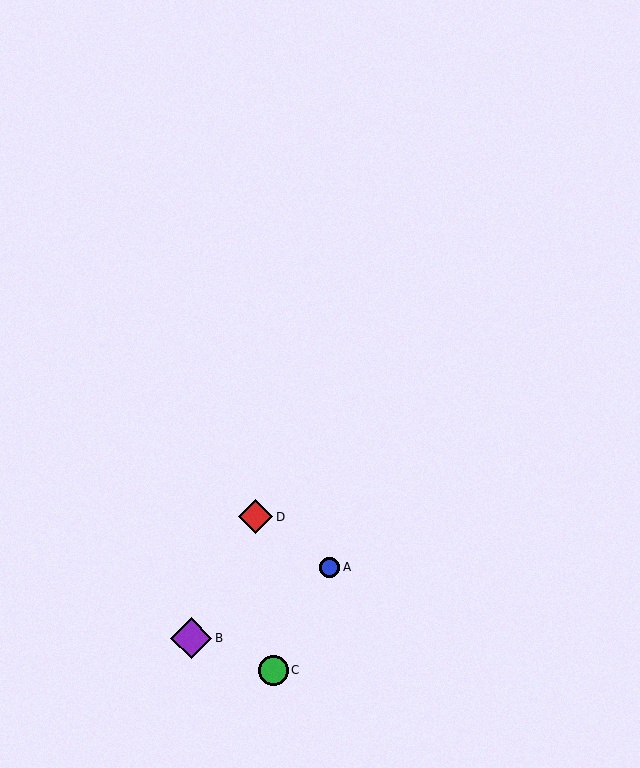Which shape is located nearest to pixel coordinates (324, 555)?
The blue circle (labeled A) at (330, 567) is nearest to that location.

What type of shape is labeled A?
Shape A is a blue circle.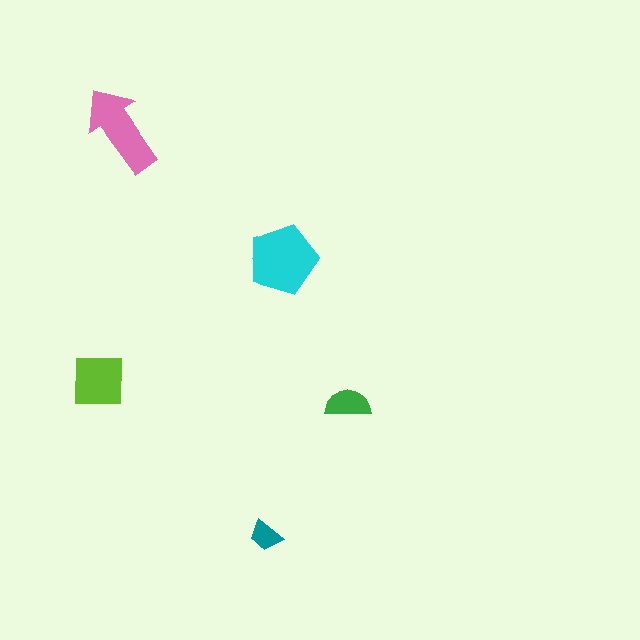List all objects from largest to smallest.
The cyan pentagon, the pink arrow, the lime square, the green semicircle, the teal trapezoid.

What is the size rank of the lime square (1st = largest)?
3rd.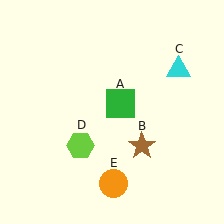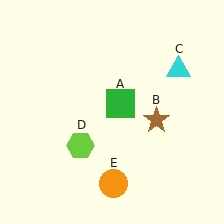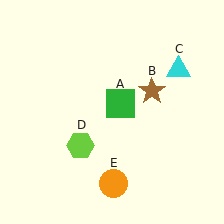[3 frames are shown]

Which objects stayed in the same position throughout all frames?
Green square (object A) and cyan triangle (object C) and lime hexagon (object D) and orange circle (object E) remained stationary.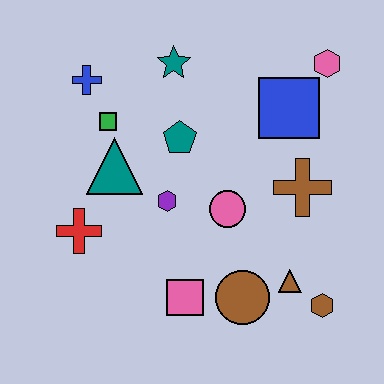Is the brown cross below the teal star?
Yes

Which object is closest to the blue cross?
The green square is closest to the blue cross.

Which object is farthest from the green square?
The brown hexagon is farthest from the green square.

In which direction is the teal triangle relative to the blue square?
The teal triangle is to the left of the blue square.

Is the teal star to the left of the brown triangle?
Yes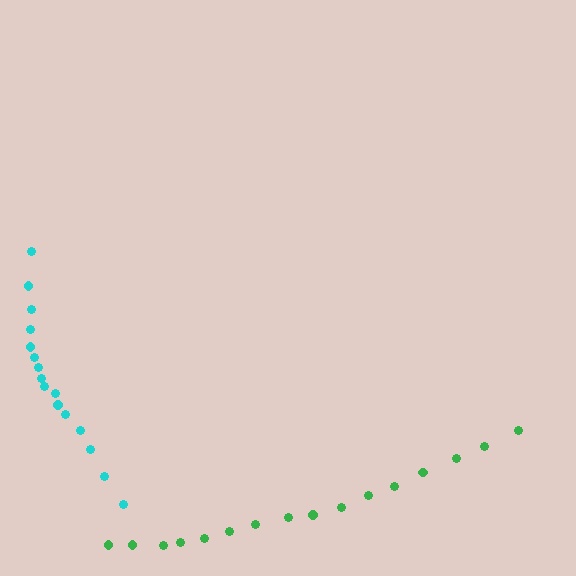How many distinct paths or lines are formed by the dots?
There are 2 distinct paths.